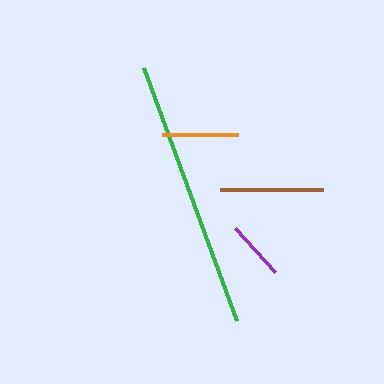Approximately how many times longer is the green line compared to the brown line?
The green line is approximately 2.6 times the length of the brown line.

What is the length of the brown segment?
The brown segment is approximately 103 pixels long.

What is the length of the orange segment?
The orange segment is approximately 77 pixels long.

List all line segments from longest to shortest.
From longest to shortest: green, brown, orange, purple.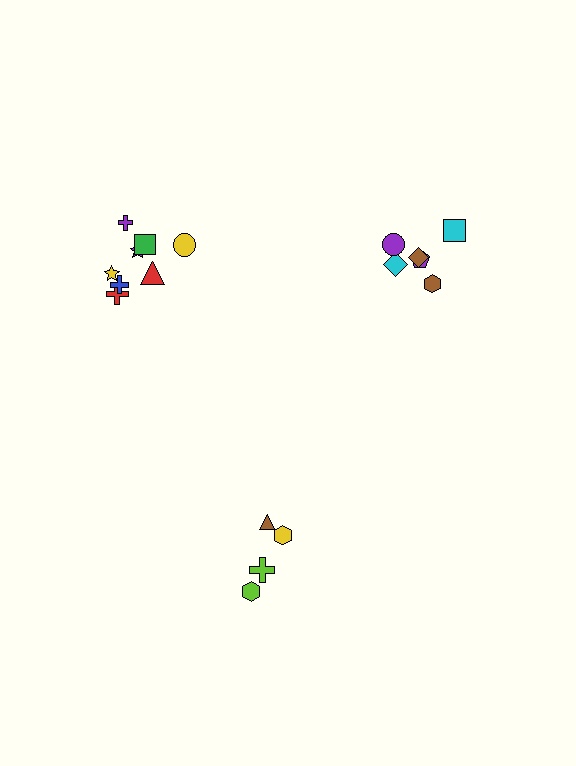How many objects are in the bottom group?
There are 4 objects.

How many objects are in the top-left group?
There are 8 objects.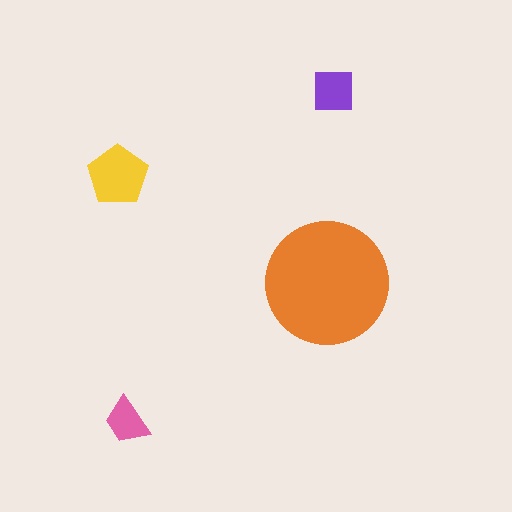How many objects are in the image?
There are 4 objects in the image.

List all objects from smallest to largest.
The pink trapezoid, the purple square, the yellow pentagon, the orange circle.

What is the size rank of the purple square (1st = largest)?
3rd.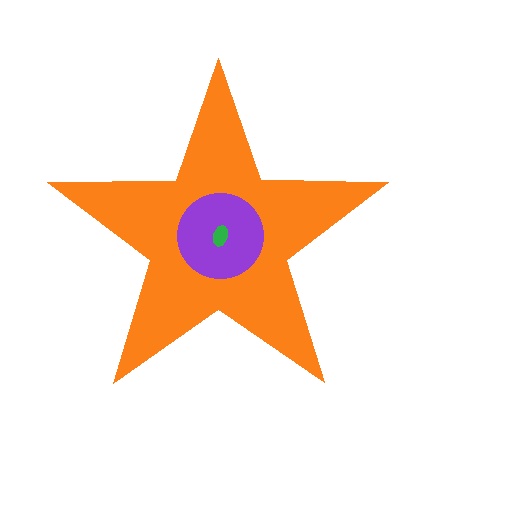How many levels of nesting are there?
3.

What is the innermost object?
The green ellipse.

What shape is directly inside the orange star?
The purple circle.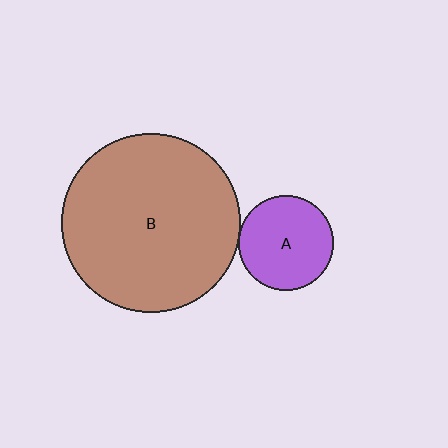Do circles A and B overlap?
Yes.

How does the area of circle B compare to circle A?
Approximately 3.5 times.